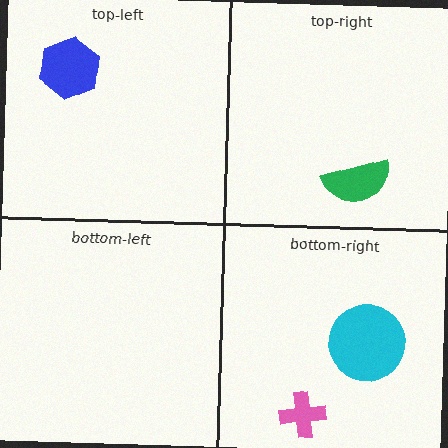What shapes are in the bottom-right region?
The cyan circle, the pink cross.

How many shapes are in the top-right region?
1.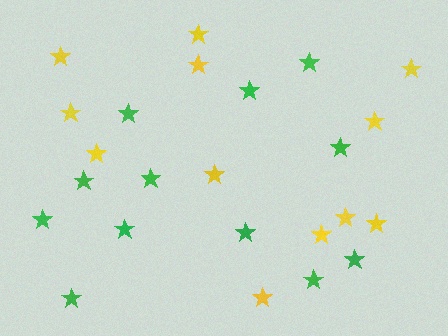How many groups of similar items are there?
There are 2 groups: one group of green stars (12) and one group of yellow stars (12).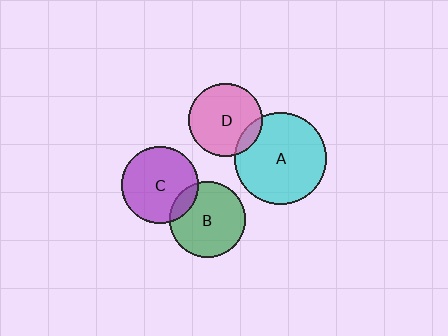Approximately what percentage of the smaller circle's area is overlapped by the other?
Approximately 15%.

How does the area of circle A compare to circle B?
Approximately 1.5 times.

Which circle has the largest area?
Circle A (cyan).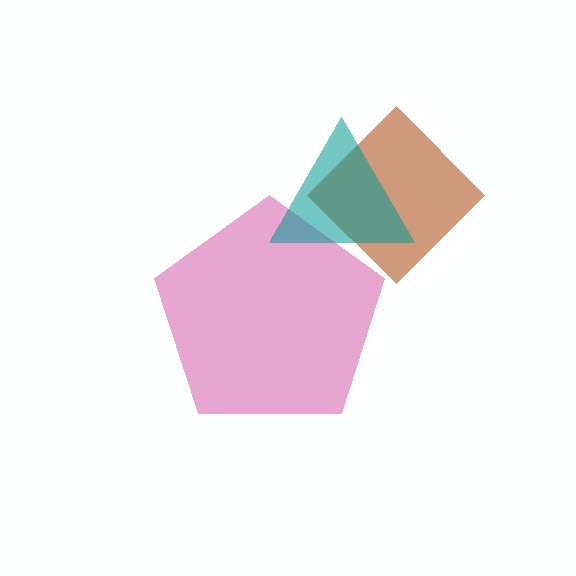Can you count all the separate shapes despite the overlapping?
Yes, there are 3 separate shapes.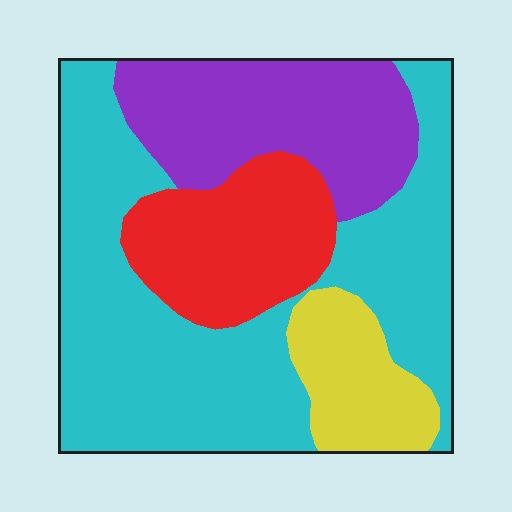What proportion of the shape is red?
Red covers roughly 15% of the shape.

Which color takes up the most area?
Cyan, at roughly 50%.